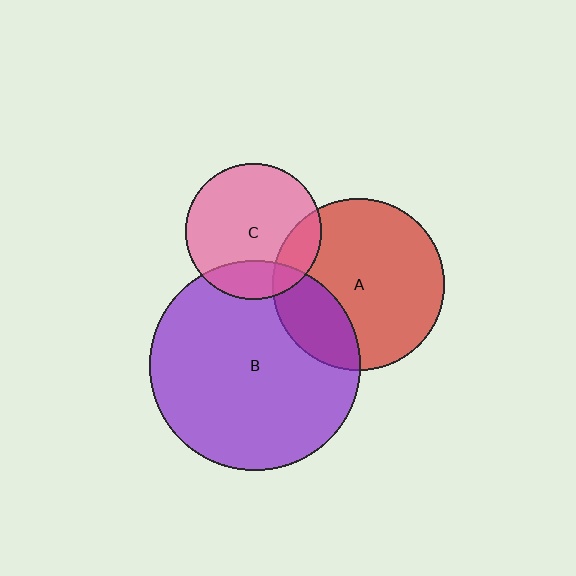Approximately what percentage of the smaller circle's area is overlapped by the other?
Approximately 20%.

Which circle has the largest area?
Circle B (purple).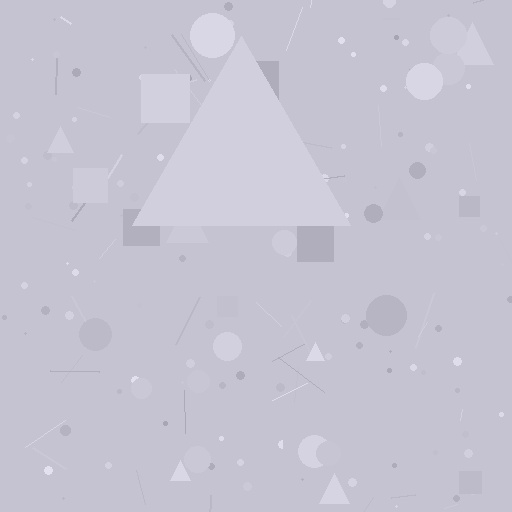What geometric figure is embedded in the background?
A triangle is embedded in the background.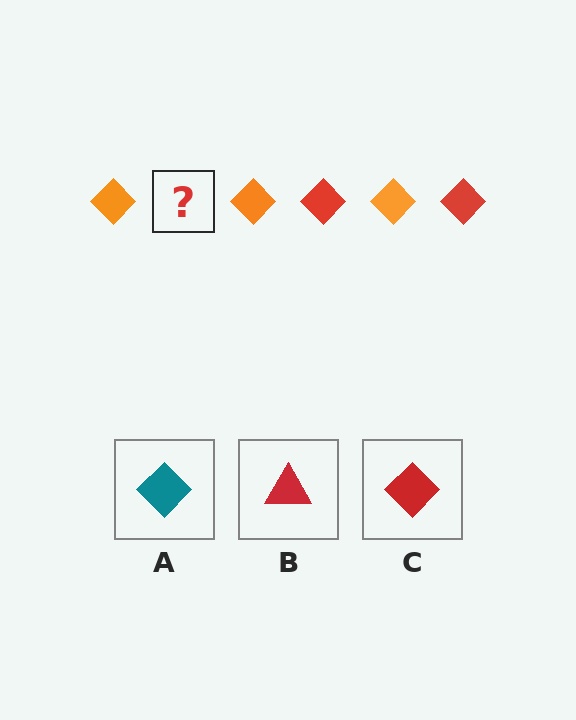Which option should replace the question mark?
Option C.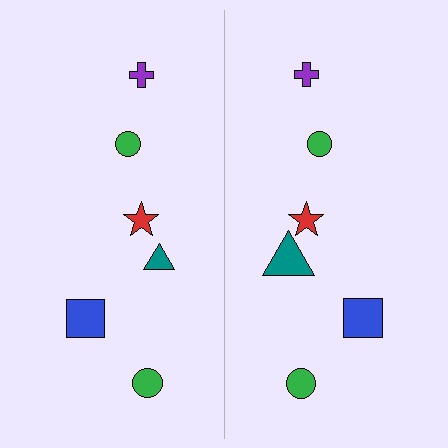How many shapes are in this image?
There are 12 shapes in this image.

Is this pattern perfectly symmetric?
No, the pattern is not perfectly symmetric. The teal triangle on the right side has a different size than its mirror counterpart.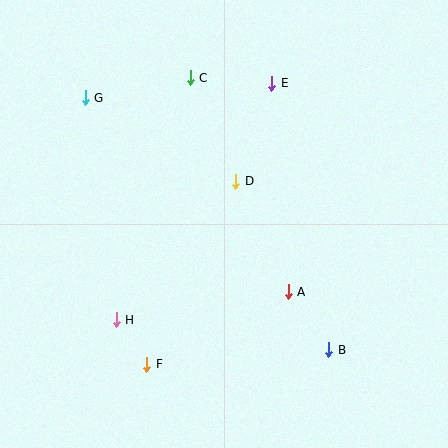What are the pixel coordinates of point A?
Point A is at (288, 292).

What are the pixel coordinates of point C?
Point C is at (190, 78).